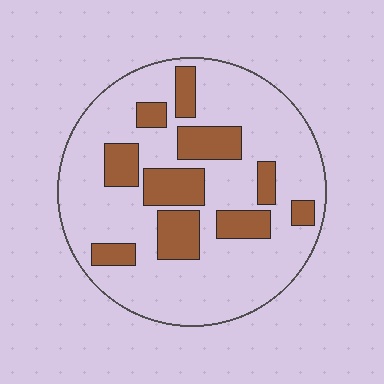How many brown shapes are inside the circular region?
10.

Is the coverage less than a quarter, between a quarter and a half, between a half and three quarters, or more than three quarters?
Less than a quarter.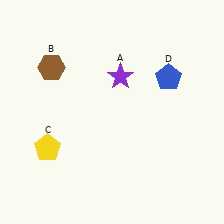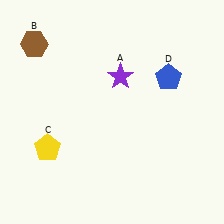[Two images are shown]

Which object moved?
The brown hexagon (B) moved up.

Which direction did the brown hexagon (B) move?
The brown hexagon (B) moved up.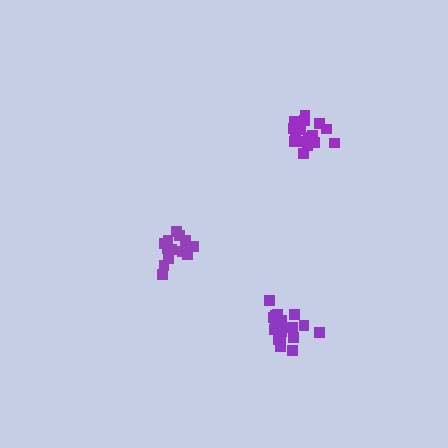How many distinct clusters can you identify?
There are 3 distinct clusters.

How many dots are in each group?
Group 1: 19 dots, Group 2: 14 dots, Group 3: 17 dots (50 total).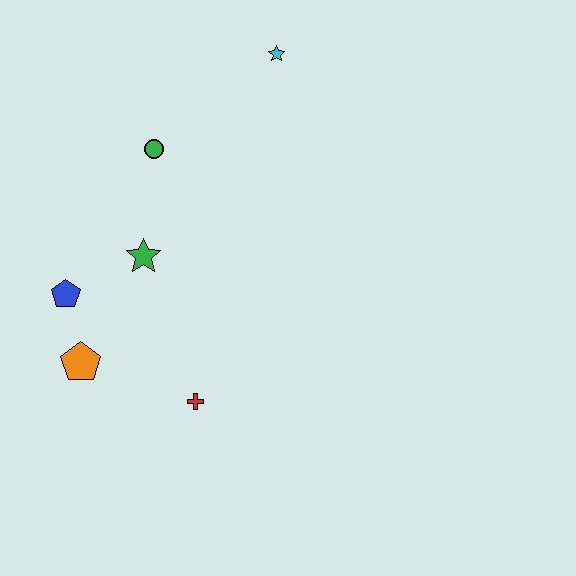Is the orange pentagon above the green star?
No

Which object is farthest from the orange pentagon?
The cyan star is farthest from the orange pentagon.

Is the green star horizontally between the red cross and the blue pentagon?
Yes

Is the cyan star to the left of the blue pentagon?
No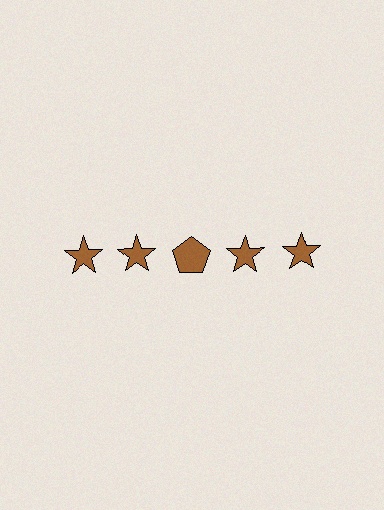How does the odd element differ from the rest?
It has a different shape: pentagon instead of star.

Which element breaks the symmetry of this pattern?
The brown pentagon in the top row, center column breaks the symmetry. All other shapes are brown stars.